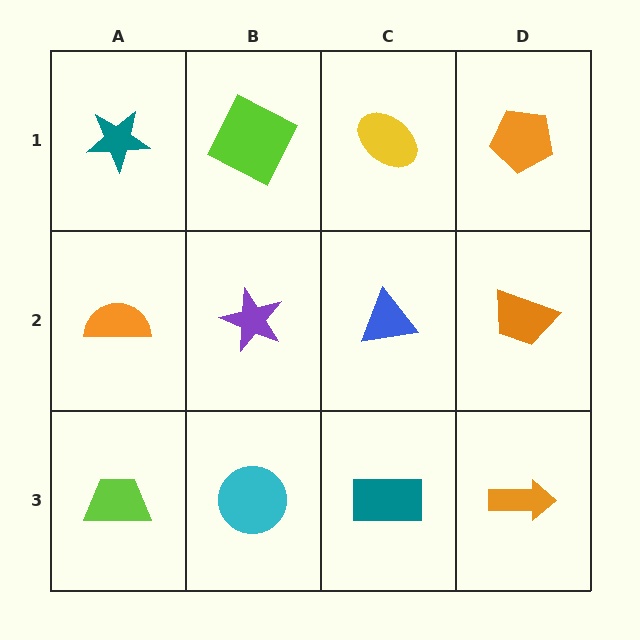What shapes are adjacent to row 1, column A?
An orange semicircle (row 2, column A), a lime square (row 1, column B).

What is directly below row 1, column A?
An orange semicircle.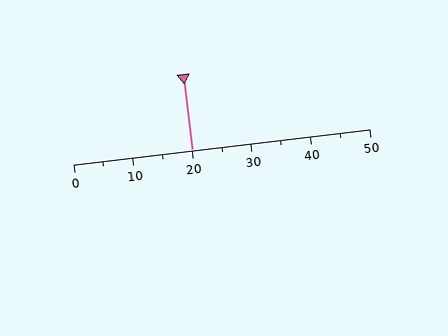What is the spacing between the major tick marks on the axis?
The major ticks are spaced 10 apart.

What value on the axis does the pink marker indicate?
The marker indicates approximately 20.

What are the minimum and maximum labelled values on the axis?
The axis runs from 0 to 50.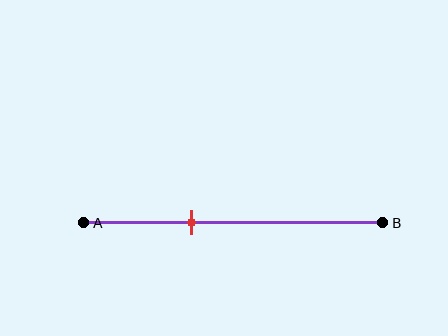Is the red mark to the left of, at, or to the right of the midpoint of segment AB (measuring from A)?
The red mark is to the left of the midpoint of segment AB.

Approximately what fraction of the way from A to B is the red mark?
The red mark is approximately 35% of the way from A to B.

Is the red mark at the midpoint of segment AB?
No, the mark is at about 35% from A, not at the 50% midpoint.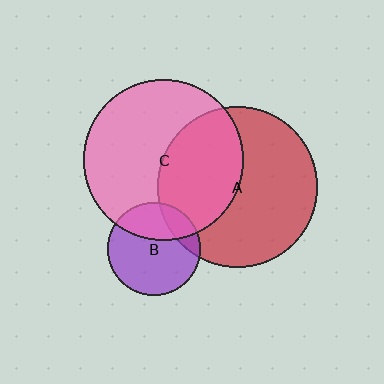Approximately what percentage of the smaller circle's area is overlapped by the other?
Approximately 35%.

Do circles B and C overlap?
Yes.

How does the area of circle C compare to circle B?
Approximately 3.0 times.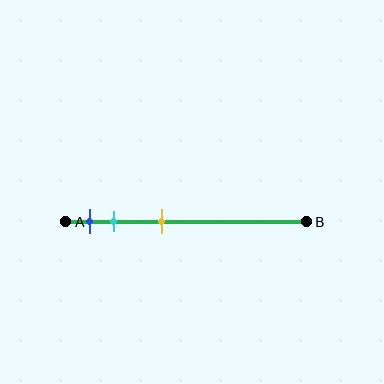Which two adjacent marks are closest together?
The blue and cyan marks are the closest adjacent pair.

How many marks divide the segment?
There are 3 marks dividing the segment.